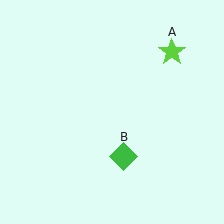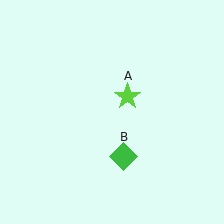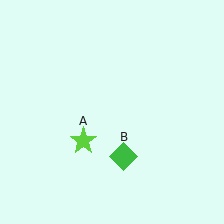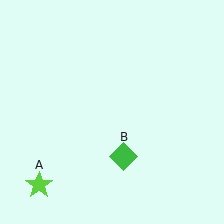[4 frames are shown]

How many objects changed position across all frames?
1 object changed position: lime star (object A).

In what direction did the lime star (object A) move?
The lime star (object A) moved down and to the left.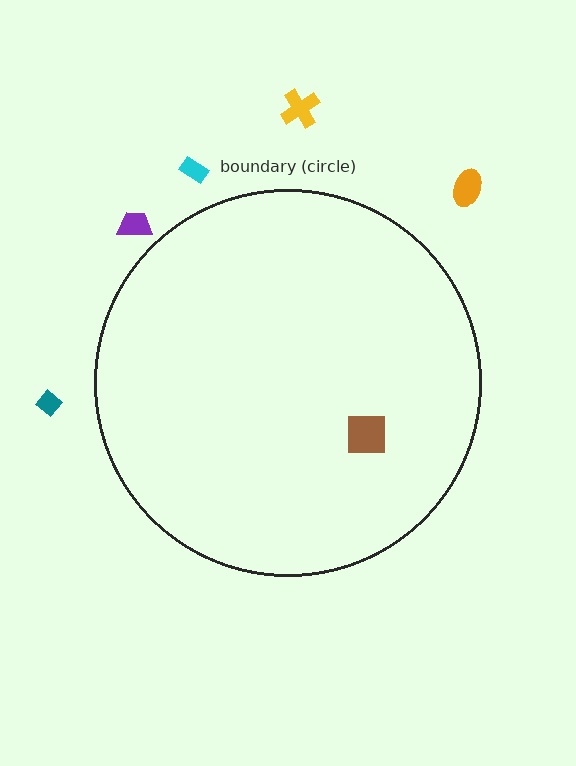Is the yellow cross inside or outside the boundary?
Outside.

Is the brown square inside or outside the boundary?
Inside.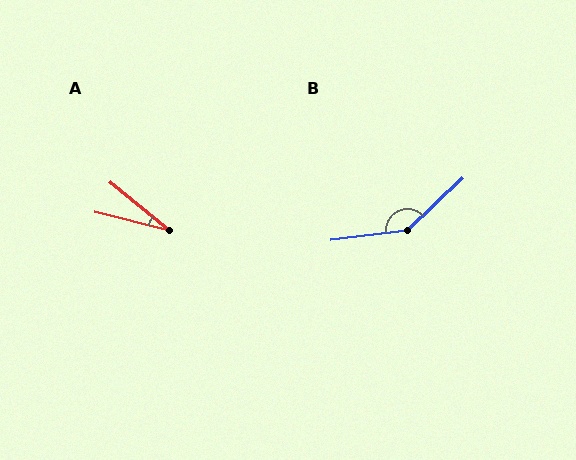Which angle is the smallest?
A, at approximately 25 degrees.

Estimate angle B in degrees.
Approximately 144 degrees.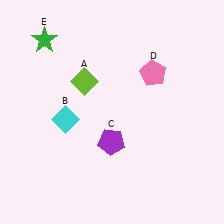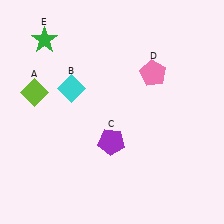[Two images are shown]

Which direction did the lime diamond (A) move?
The lime diamond (A) moved left.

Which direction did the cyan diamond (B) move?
The cyan diamond (B) moved up.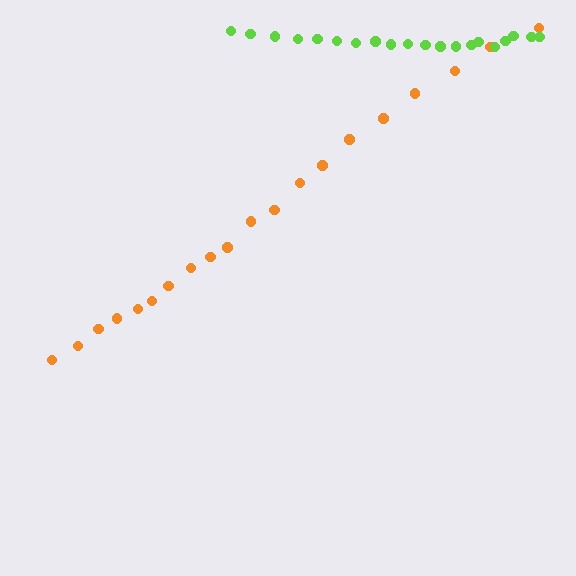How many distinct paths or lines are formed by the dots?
There are 2 distinct paths.